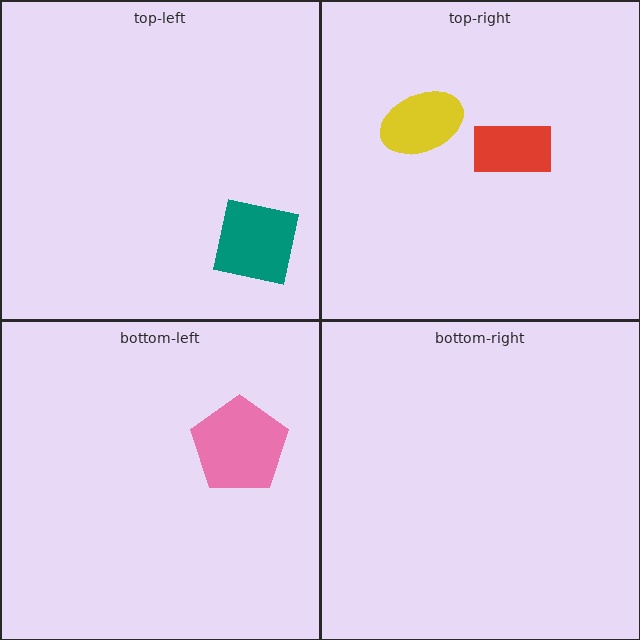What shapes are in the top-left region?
The teal square.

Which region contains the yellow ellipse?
The top-right region.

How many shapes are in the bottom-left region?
1.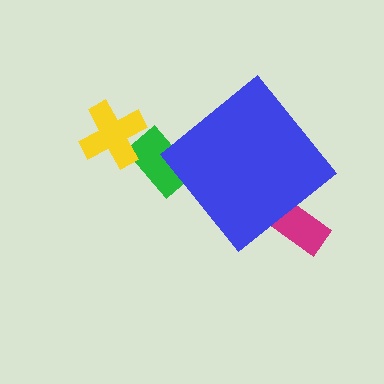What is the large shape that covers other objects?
A blue diamond.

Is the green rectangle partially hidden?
Yes, the green rectangle is partially hidden behind the blue diamond.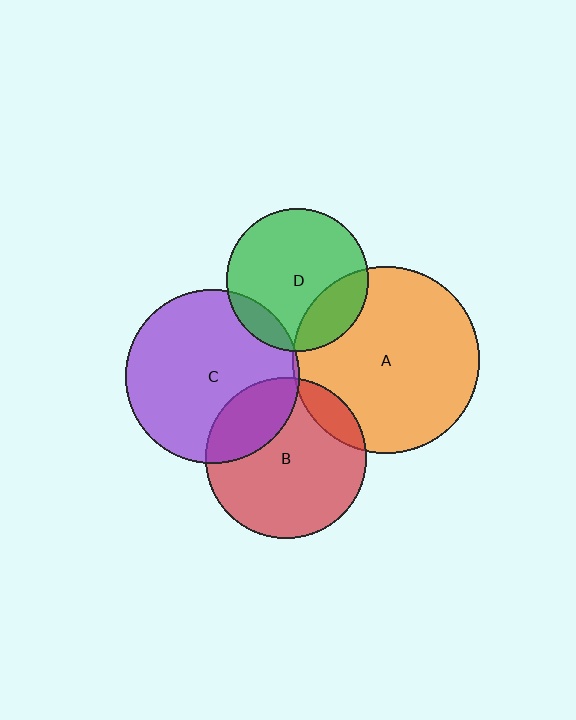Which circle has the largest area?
Circle A (orange).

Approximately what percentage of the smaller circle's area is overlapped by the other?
Approximately 10%.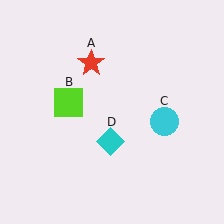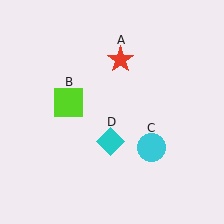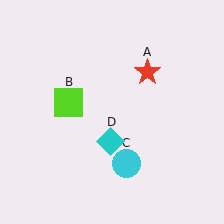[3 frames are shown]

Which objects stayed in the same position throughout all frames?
Lime square (object B) and cyan diamond (object D) remained stationary.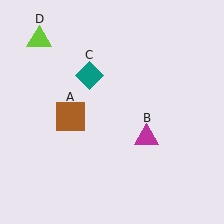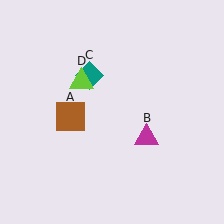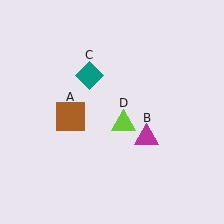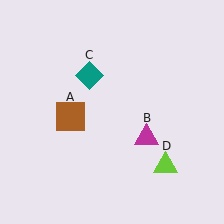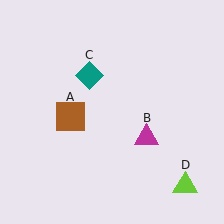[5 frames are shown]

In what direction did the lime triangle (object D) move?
The lime triangle (object D) moved down and to the right.